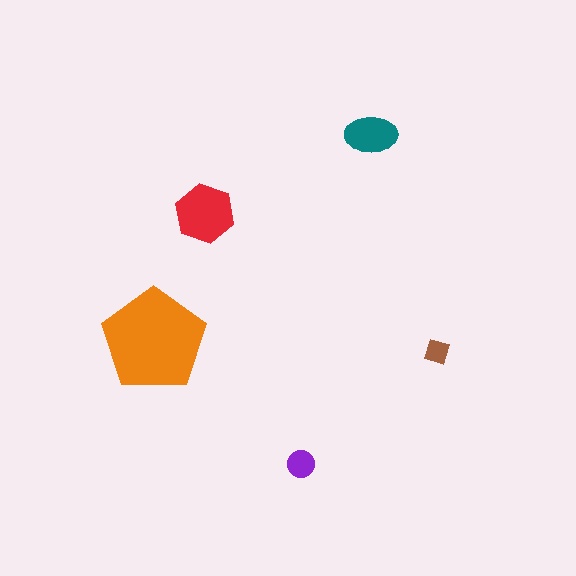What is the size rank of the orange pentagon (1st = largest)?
1st.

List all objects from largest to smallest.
The orange pentagon, the red hexagon, the teal ellipse, the purple circle, the brown diamond.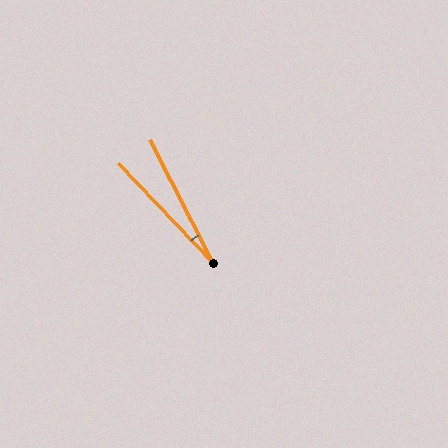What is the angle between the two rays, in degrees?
Approximately 16 degrees.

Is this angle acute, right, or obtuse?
It is acute.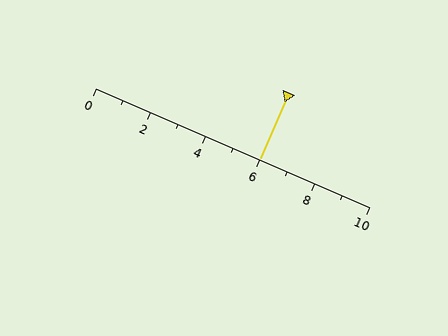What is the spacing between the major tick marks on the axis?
The major ticks are spaced 2 apart.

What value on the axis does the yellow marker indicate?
The marker indicates approximately 6.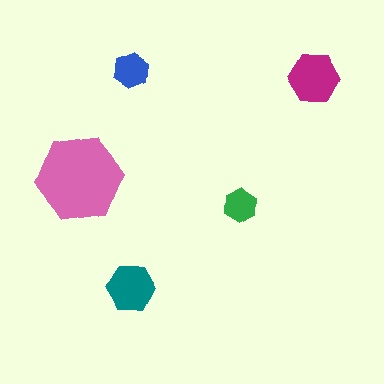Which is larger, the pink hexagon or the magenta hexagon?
The pink one.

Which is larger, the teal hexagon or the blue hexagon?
The teal one.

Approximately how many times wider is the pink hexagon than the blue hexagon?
About 2.5 times wider.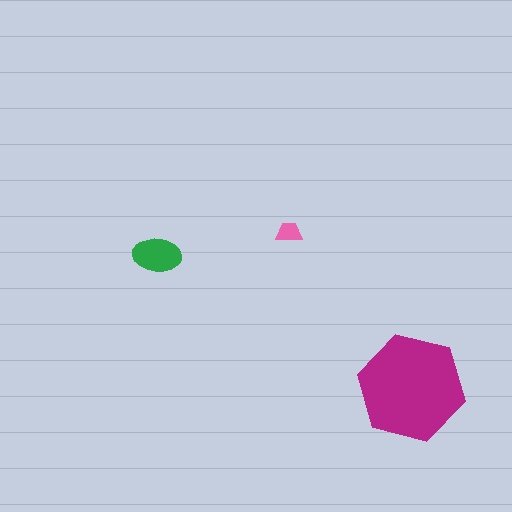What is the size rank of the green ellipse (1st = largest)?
2nd.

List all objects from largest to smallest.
The magenta hexagon, the green ellipse, the pink trapezoid.